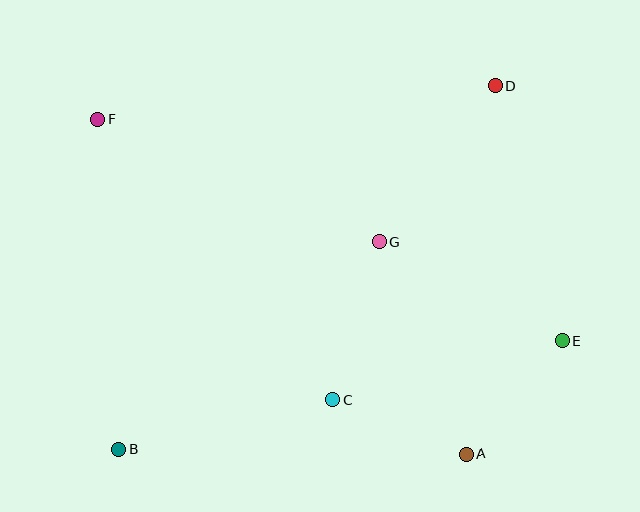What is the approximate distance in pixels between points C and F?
The distance between C and F is approximately 367 pixels.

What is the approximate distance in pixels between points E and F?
The distance between E and F is approximately 515 pixels.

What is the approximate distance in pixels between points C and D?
The distance between C and D is approximately 353 pixels.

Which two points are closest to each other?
Points A and C are closest to each other.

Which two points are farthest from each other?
Points B and D are farthest from each other.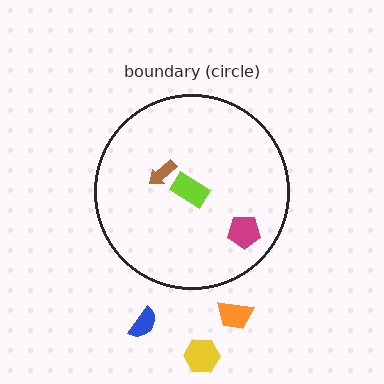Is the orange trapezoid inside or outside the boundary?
Outside.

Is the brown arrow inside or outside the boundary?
Inside.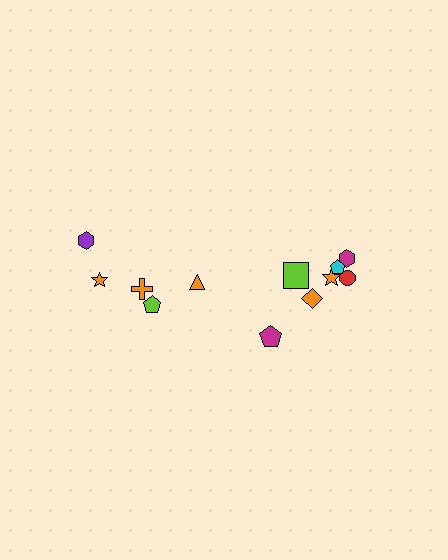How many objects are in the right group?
There are 7 objects.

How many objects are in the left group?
There are 5 objects.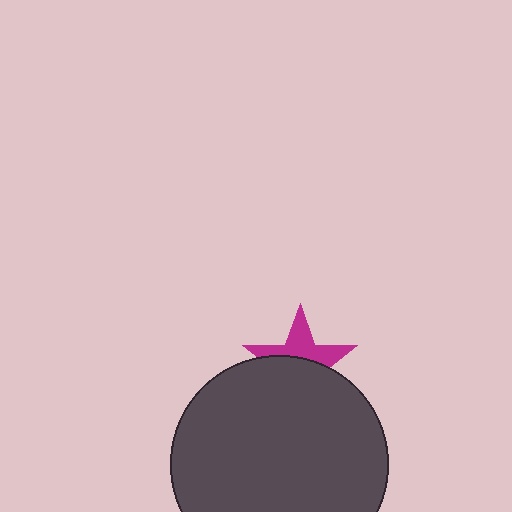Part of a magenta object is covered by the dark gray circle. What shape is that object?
It is a star.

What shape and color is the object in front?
The object in front is a dark gray circle.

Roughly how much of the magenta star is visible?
A small part of it is visible (roughly 45%).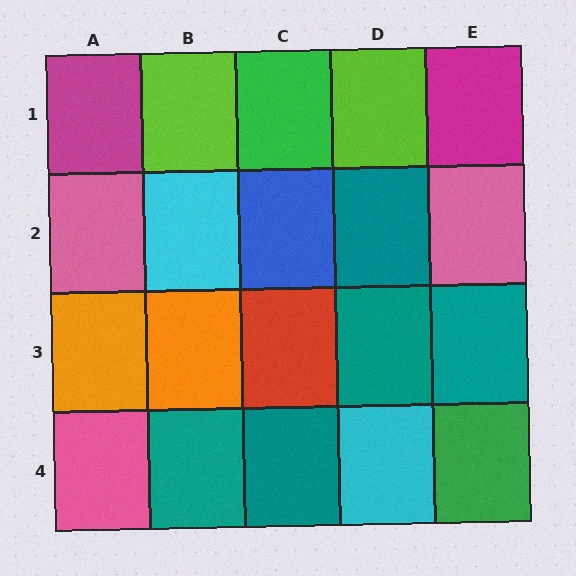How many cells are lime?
2 cells are lime.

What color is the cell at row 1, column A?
Magenta.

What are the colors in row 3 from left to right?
Orange, orange, red, teal, teal.